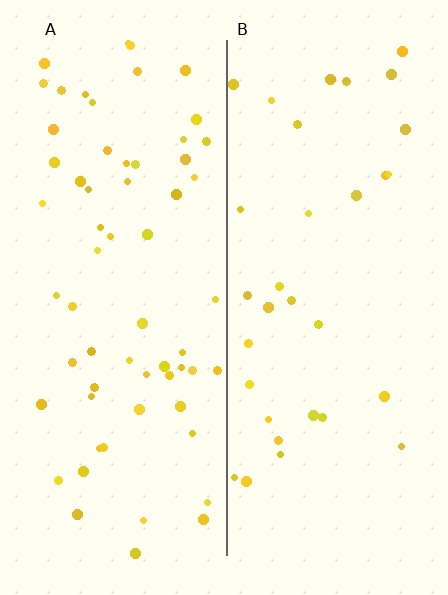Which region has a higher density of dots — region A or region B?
A (the left).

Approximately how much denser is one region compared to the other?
Approximately 1.9× — region A over region B.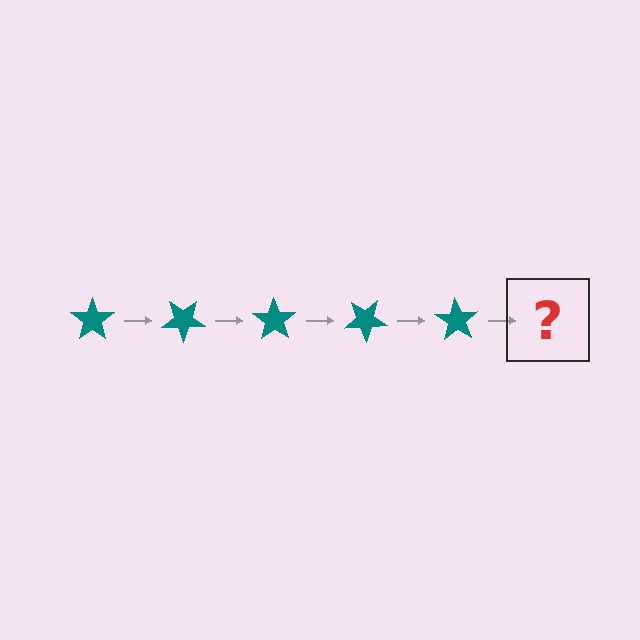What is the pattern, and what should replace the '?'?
The pattern is that the star rotates 35 degrees each step. The '?' should be a teal star rotated 175 degrees.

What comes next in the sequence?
The next element should be a teal star rotated 175 degrees.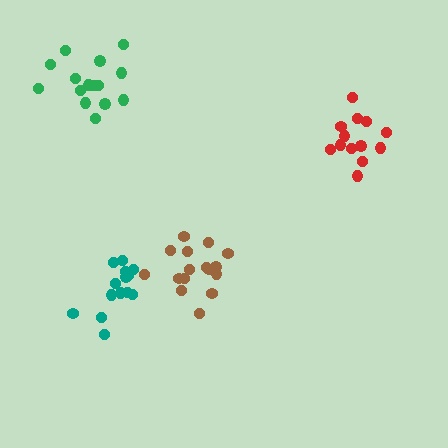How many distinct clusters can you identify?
There are 4 distinct clusters.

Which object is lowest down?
The teal cluster is bottommost.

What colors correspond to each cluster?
The clusters are colored: green, red, teal, brown.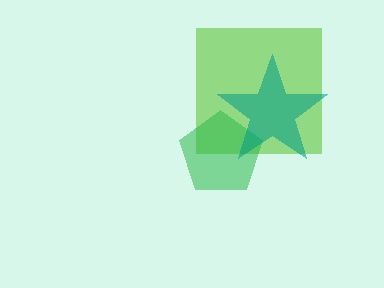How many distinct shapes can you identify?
There are 3 distinct shapes: a lime square, a green pentagon, a teal star.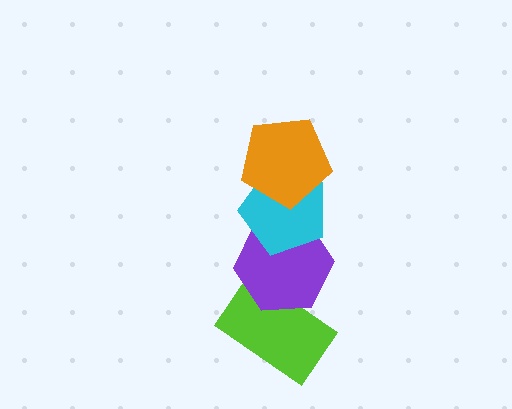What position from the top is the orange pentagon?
The orange pentagon is 1st from the top.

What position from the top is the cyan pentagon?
The cyan pentagon is 2nd from the top.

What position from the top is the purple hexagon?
The purple hexagon is 3rd from the top.